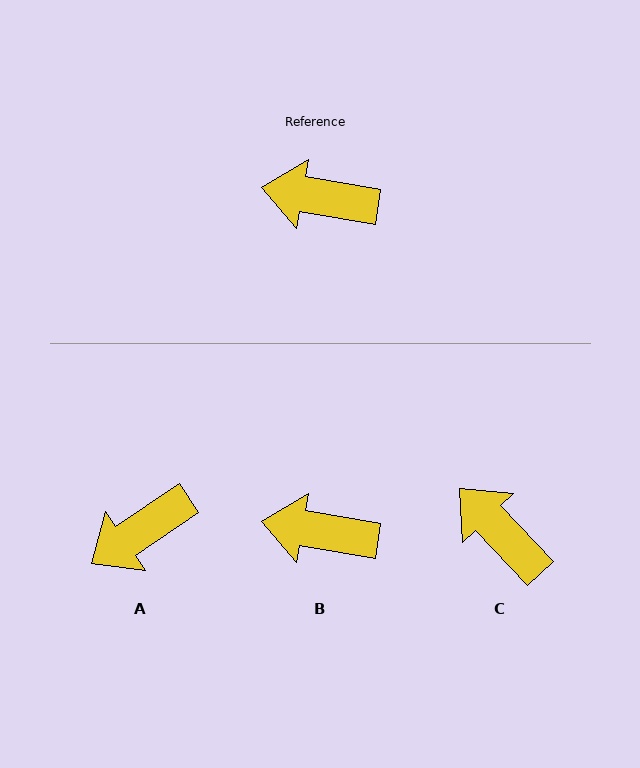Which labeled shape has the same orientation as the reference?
B.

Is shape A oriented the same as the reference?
No, it is off by about 43 degrees.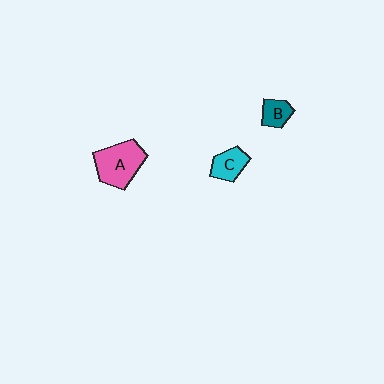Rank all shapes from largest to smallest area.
From largest to smallest: A (pink), C (cyan), B (teal).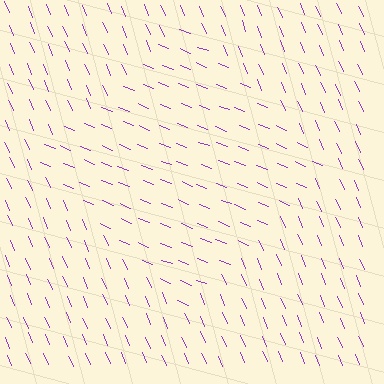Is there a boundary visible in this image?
Yes, there is a texture boundary formed by a change in line orientation.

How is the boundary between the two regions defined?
The boundary is defined purely by a change in line orientation (approximately 45 degrees difference). All lines are the same color and thickness.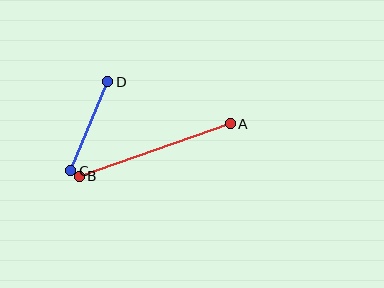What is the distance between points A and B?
The distance is approximately 160 pixels.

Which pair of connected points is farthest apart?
Points A and B are farthest apart.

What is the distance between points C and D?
The distance is approximately 96 pixels.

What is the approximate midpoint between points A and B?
The midpoint is at approximately (155, 150) pixels.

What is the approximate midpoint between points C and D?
The midpoint is at approximately (89, 126) pixels.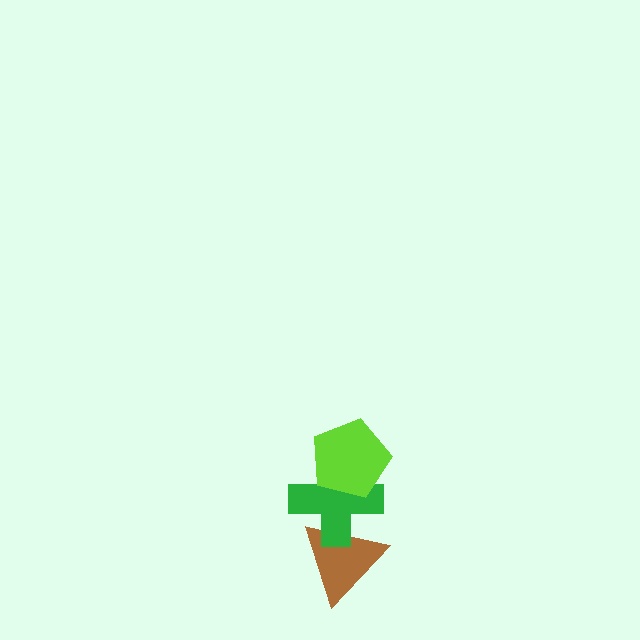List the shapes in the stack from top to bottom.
From top to bottom: the lime pentagon, the green cross, the brown triangle.